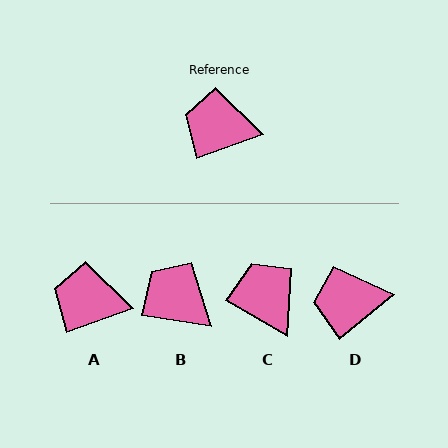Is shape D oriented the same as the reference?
No, it is off by about 20 degrees.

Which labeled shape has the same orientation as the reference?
A.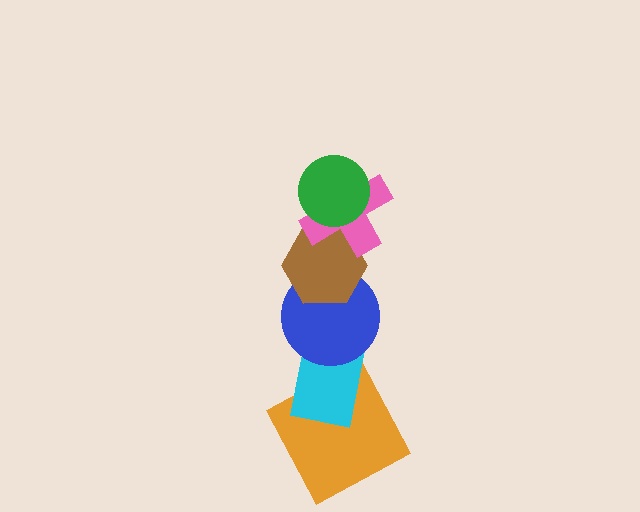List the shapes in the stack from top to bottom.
From top to bottom: the green circle, the pink cross, the brown hexagon, the blue circle, the cyan rectangle, the orange square.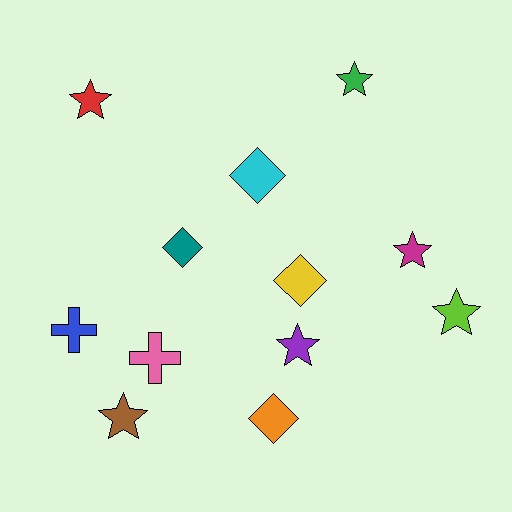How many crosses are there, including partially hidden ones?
There are 2 crosses.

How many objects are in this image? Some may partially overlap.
There are 12 objects.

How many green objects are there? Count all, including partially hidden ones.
There is 1 green object.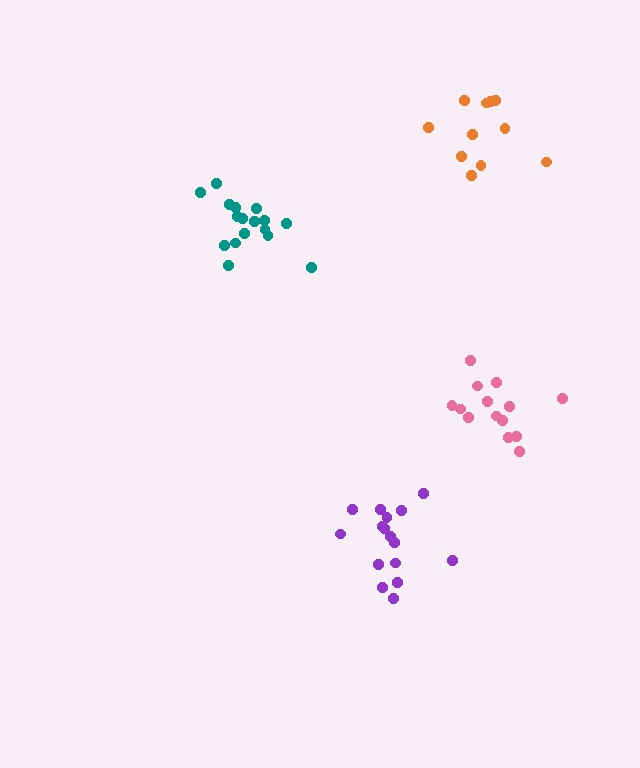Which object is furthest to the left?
The teal cluster is leftmost.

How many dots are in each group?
Group 1: 14 dots, Group 2: 11 dots, Group 3: 17 dots, Group 4: 17 dots (59 total).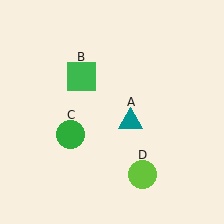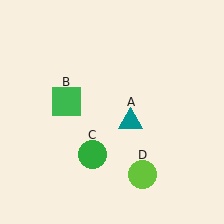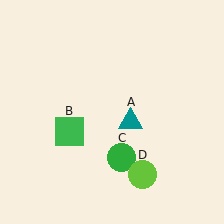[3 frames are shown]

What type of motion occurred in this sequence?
The green square (object B), green circle (object C) rotated counterclockwise around the center of the scene.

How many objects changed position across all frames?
2 objects changed position: green square (object B), green circle (object C).